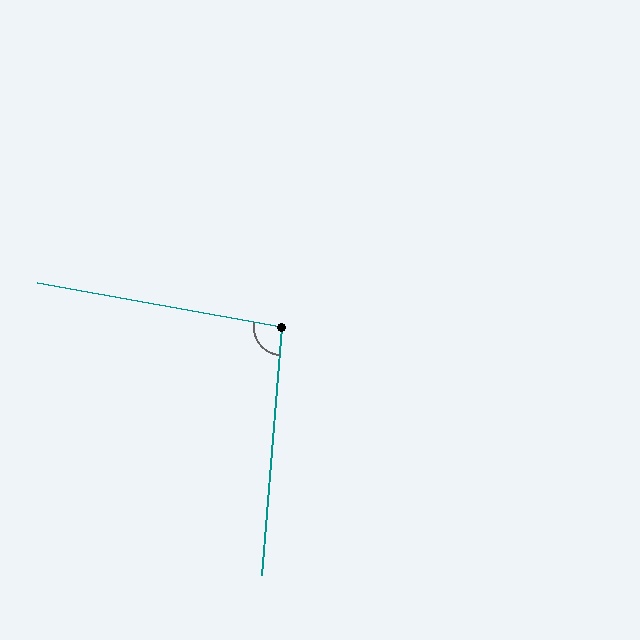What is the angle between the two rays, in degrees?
Approximately 96 degrees.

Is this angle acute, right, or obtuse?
It is obtuse.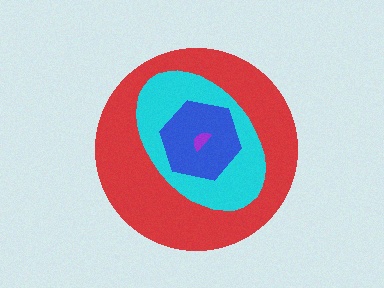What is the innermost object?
The purple semicircle.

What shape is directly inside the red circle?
The cyan ellipse.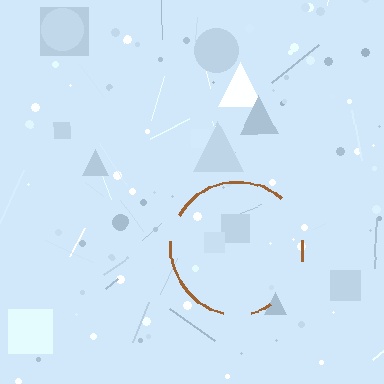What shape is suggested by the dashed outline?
The dashed outline suggests a circle.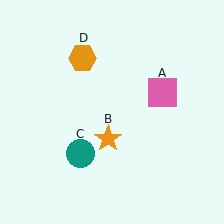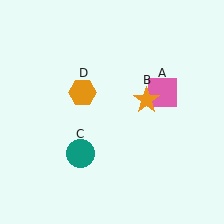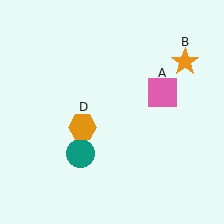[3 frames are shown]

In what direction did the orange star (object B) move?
The orange star (object B) moved up and to the right.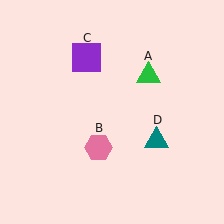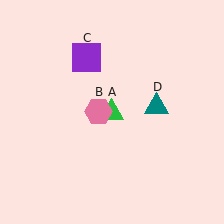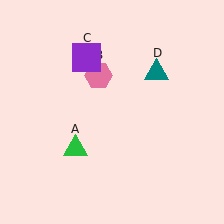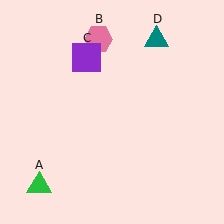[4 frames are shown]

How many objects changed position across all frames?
3 objects changed position: green triangle (object A), pink hexagon (object B), teal triangle (object D).